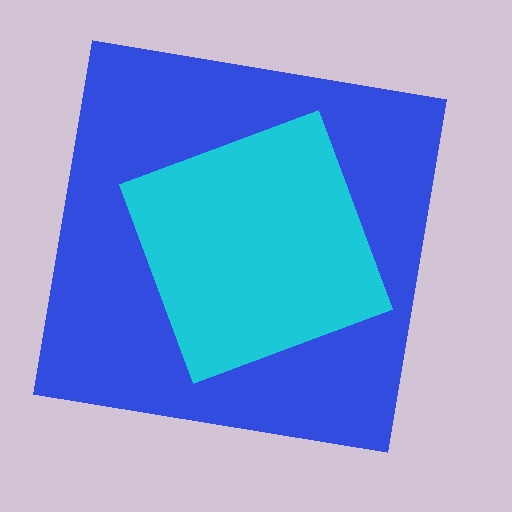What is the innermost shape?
The cyan diamond.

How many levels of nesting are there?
2.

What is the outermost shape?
The blue square.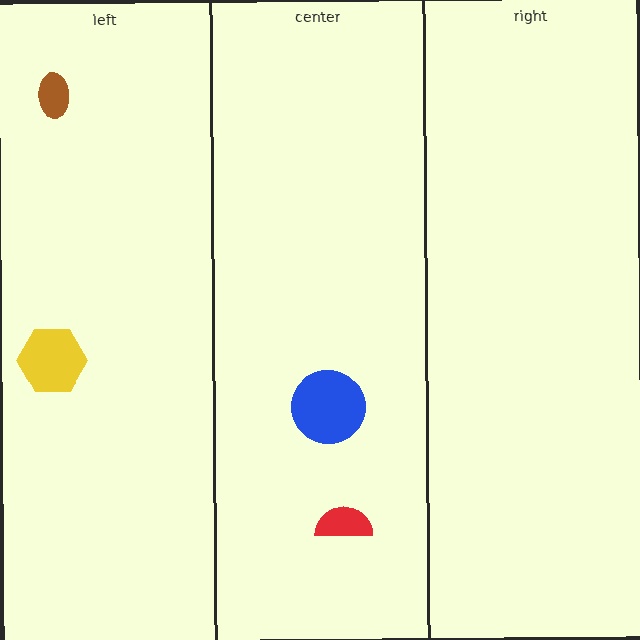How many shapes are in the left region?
2.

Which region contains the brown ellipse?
The left region.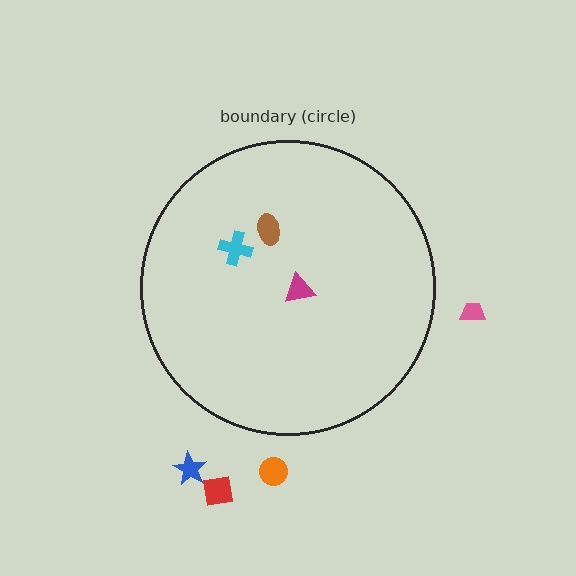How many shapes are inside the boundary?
3 inside, 4 outside.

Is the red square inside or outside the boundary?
Outside.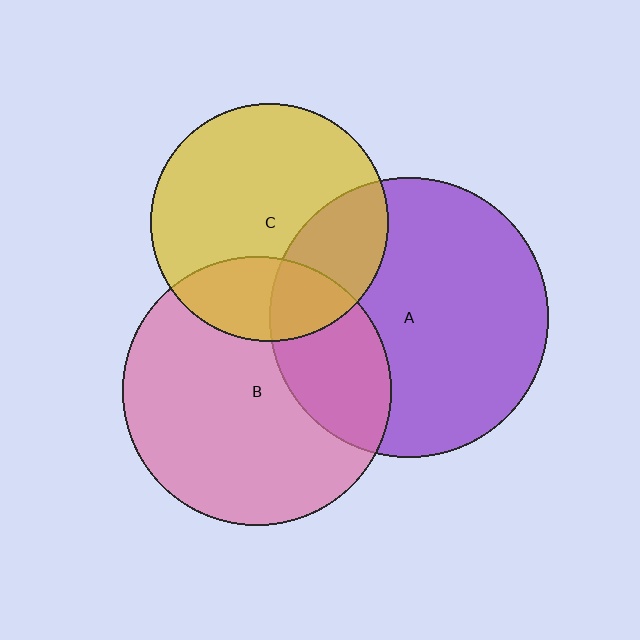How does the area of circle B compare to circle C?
Approximately 1.3 times.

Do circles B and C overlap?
Yes.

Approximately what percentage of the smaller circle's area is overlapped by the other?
Approximately 25%.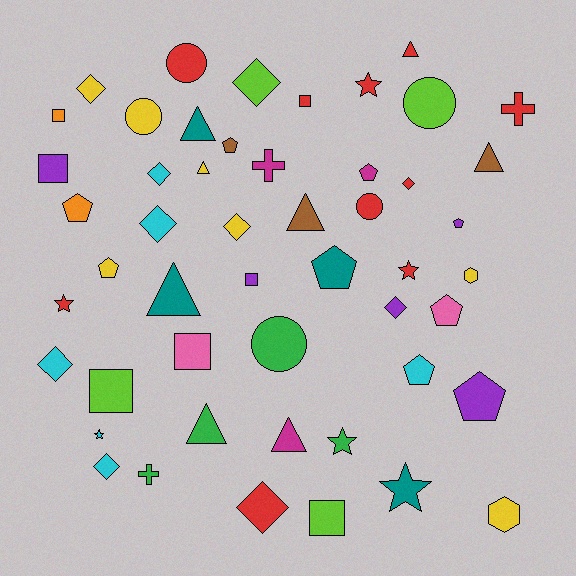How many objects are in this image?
There are 50 objects.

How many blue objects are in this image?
There are no blue objects.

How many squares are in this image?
There are 7 squares.